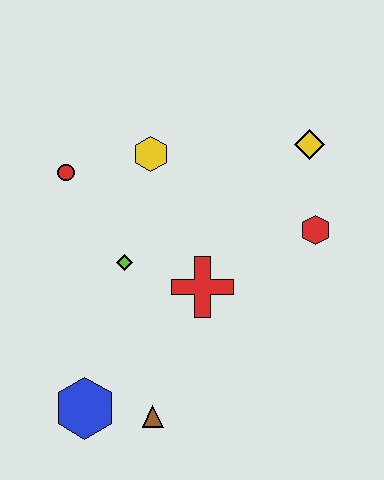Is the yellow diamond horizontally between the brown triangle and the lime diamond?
No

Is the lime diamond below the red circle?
Yes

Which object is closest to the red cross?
The lime diamond is closest to the red cross.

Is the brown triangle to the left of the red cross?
Yes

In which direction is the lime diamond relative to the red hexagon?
The lime diamond is to the left of the red hexagon.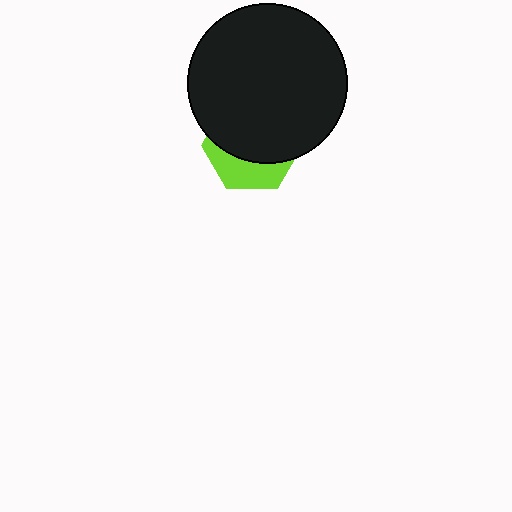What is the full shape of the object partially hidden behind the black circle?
The partially hidden object is a lime hexagon.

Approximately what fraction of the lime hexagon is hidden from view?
Roughly 66% of the lime hexagon is hidden behind the black circle.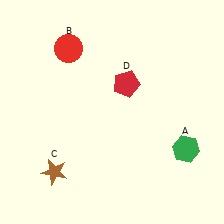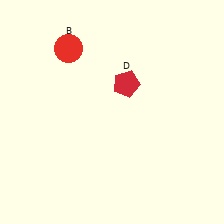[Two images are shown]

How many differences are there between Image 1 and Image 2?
There are 2 differences between the two images.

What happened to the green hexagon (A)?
The green hexagon (A) was removed in Image 2. It was in the bottom-right area of Image 1.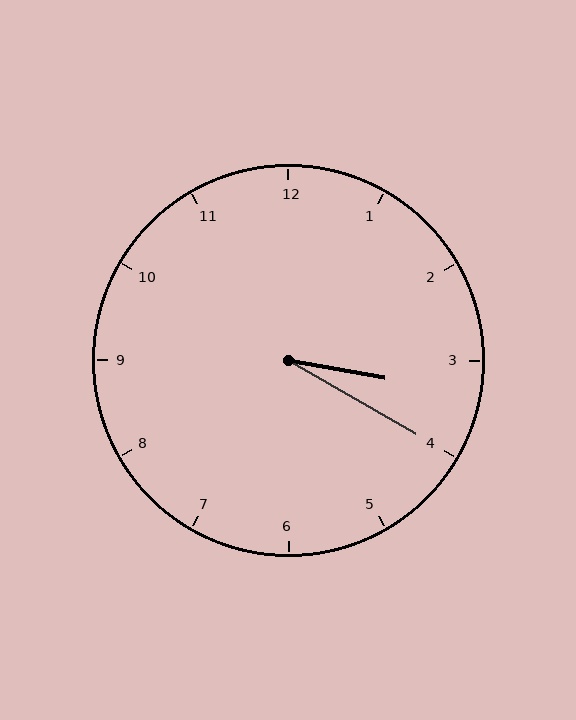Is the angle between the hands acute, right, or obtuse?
It is acute.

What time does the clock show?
3:20.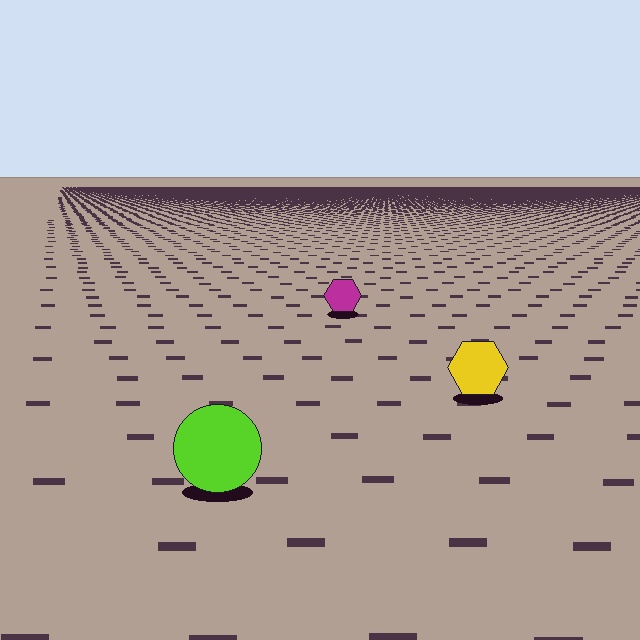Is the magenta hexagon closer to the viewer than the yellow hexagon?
No. The yellow hexagon is closer — you can tell from the texture gradient: the ground texture is coarser near it.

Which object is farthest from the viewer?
The magenta hexagon is farthest from the viewer. It appears smaller and the ground texture around it is denser.